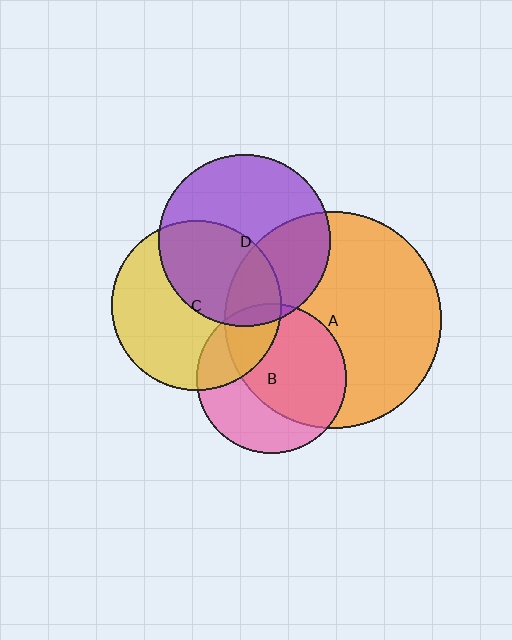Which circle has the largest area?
Circle A (orange).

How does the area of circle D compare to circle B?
Approximately 1.3 times.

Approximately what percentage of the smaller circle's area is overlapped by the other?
Approximately 45%.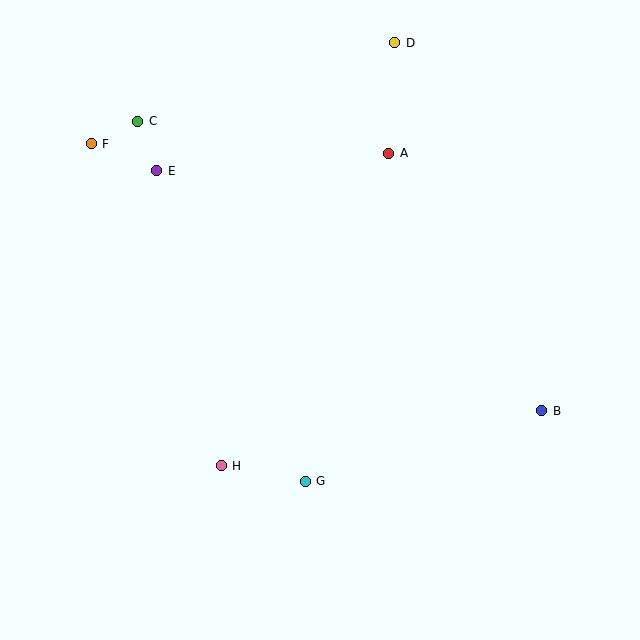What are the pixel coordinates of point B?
Point B is at (542, 411).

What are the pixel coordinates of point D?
Point D is at (395, 43).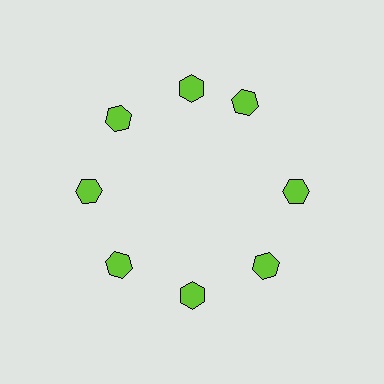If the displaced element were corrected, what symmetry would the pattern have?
It would have 8-fold rotational symmetry — the pattern would map onto itself every 45 degrees.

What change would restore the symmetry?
The symmetry would be restored by rotating it back into even spacing with its neighbors so that all 8 hexagons sit at equal angles and equal distance from the center.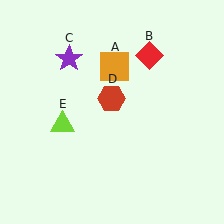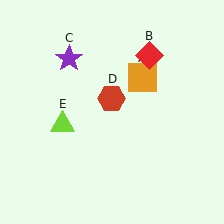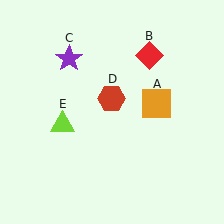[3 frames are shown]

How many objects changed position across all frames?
1 object changed position: orange square (object A).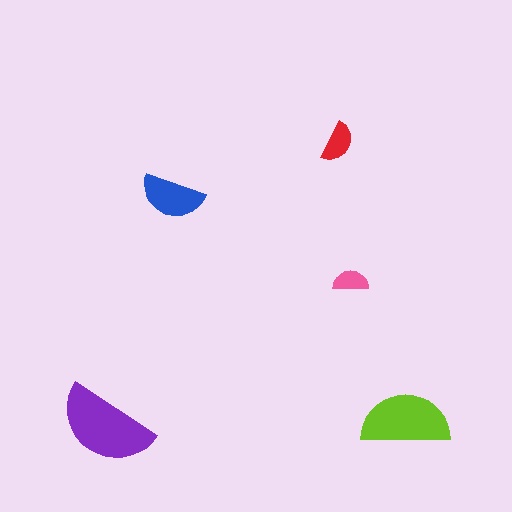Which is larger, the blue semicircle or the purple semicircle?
The purple one.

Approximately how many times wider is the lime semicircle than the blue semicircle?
About 1.5 times wider.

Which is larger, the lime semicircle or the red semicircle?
The lime one.